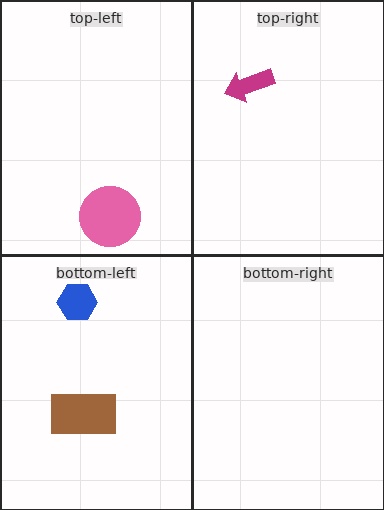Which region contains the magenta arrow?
The top-right region.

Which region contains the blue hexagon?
The bottom-left region.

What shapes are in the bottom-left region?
The brown rectangle, the blue hexagon.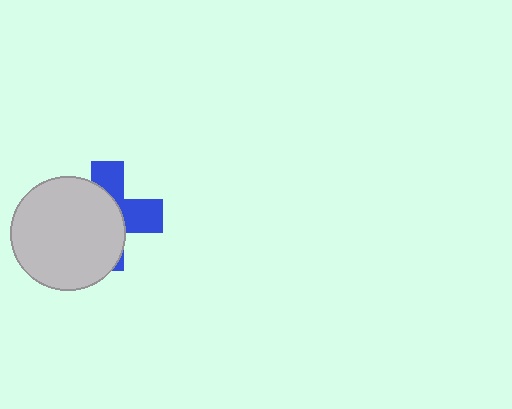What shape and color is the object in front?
The object in front is a light gray circle.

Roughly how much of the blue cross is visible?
A small part of it is visible (roughly 40%).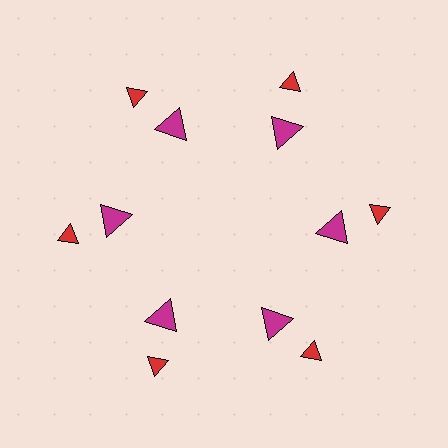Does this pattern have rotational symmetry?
Yes, this pattern has 6-fold rotational symmetry. It looks the same after rotating 60 degrees around the center.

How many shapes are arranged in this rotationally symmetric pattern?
There are 12 shapes, arranged in 6 groups of 2.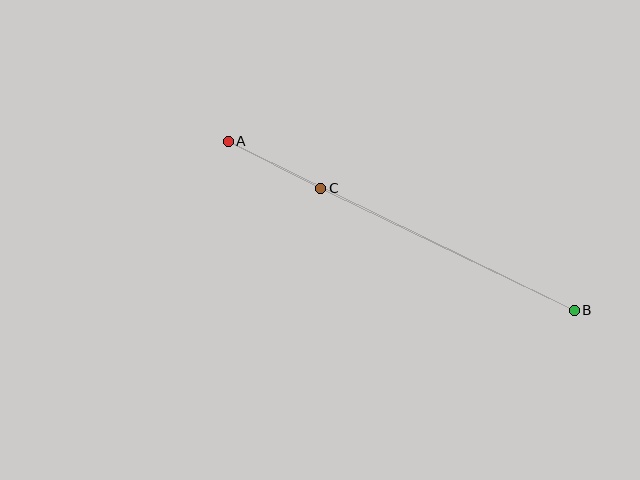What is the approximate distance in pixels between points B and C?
The distance between B and C is approximately 281 pixels.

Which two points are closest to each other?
Points A and C are closest to each other.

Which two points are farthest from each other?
Points A and B are farthest from each other.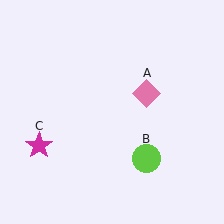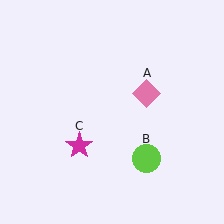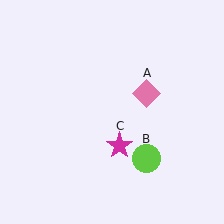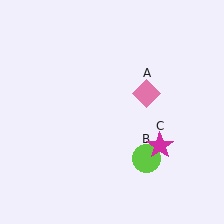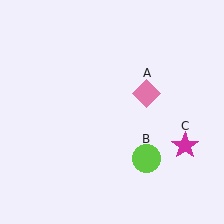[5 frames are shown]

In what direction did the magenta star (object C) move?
The magenta star (object C) moved right.